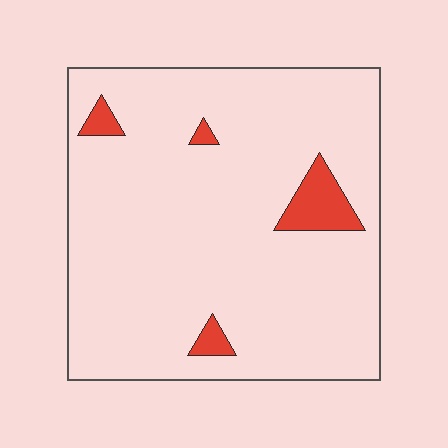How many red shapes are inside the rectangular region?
4.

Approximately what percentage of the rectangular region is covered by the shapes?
Approximately 5%.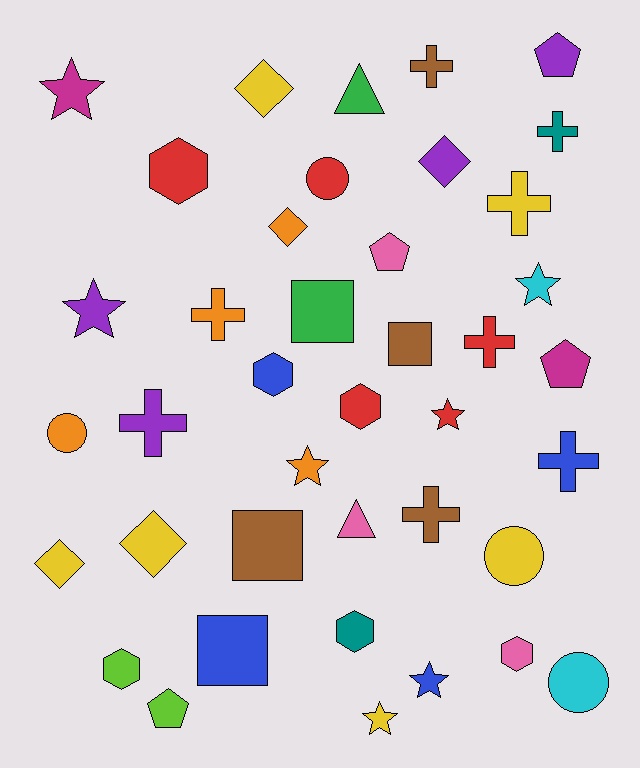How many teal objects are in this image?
There are 2 teal objects.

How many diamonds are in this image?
There are 5 diamonds.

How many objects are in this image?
There are 40 objects.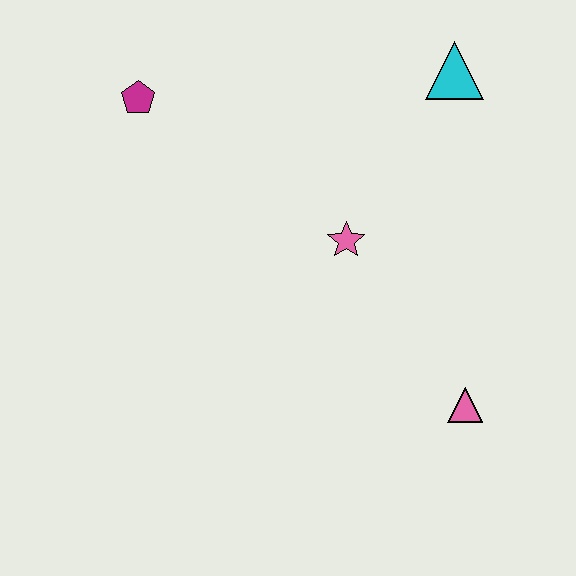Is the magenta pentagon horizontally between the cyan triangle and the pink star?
No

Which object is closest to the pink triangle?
The pink star is closest to the pink triangle.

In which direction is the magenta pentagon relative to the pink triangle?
The magenta pentagon is to the left of the pink triangle.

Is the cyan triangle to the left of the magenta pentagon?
No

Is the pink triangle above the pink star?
No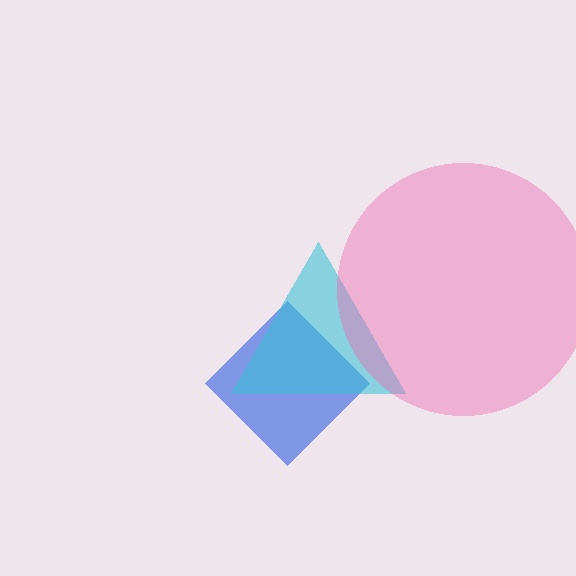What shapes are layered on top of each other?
The layered shapes are: a blue diamond, a cyan triangle, a pink circle.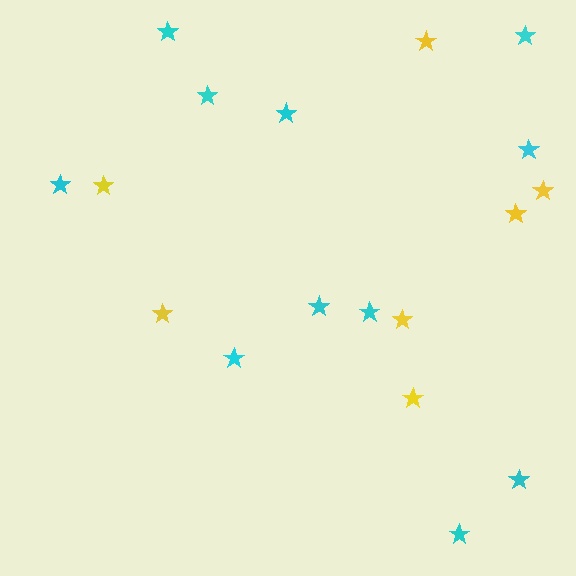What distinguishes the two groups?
There are 2 groups: one group of yellow stars (7) and one group of cyan stars (11).